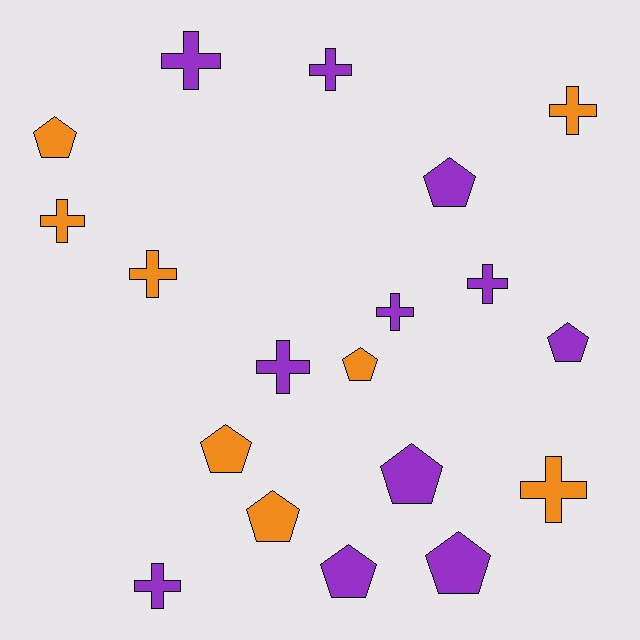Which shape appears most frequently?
Cross, with 10 objects.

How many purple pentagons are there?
There are 5 purple pentagons.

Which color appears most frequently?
Purple, with 11 objects.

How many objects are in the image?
There are 19 objects.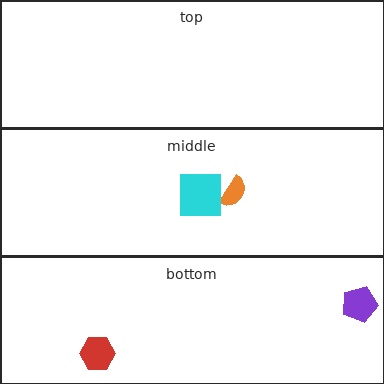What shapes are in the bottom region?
The purple pentagon, the red hexagon.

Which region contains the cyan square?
The middle region.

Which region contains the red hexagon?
The bottom region.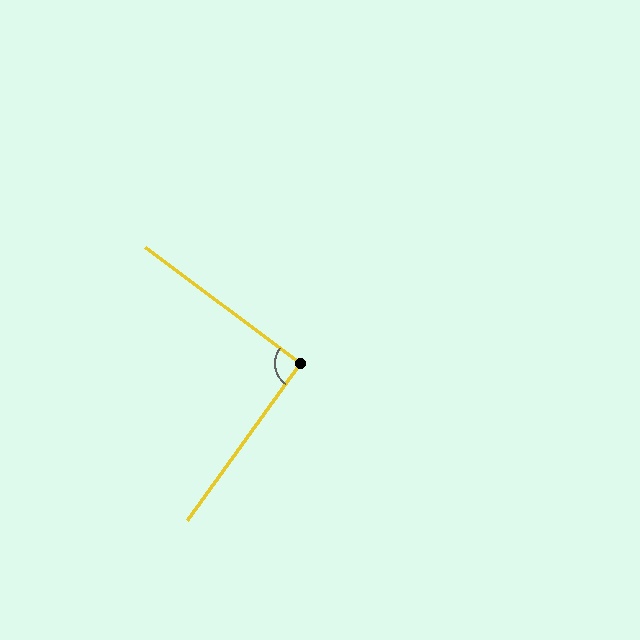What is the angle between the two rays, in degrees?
Approximately 91 degrees.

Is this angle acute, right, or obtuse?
It is approximately a right angle.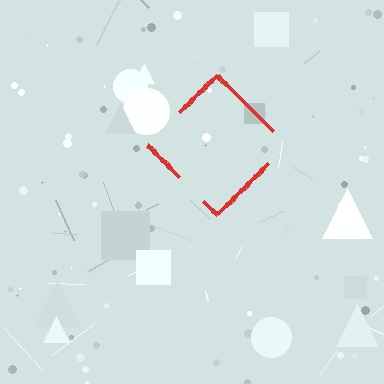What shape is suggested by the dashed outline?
The dashed outline suggests a diamond.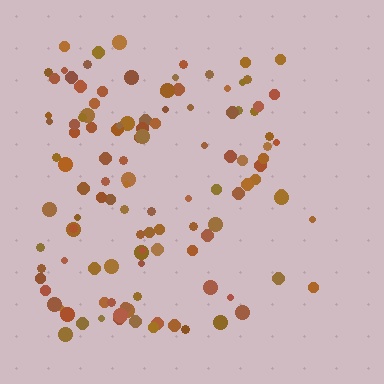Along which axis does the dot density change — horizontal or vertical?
Horizontal.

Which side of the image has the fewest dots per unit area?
The right.